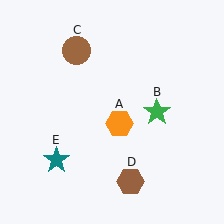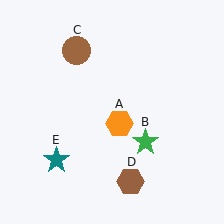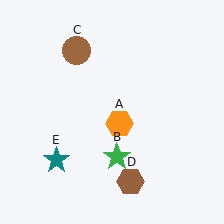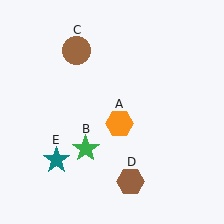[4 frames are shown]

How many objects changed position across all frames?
1 object changed position: green star (object B).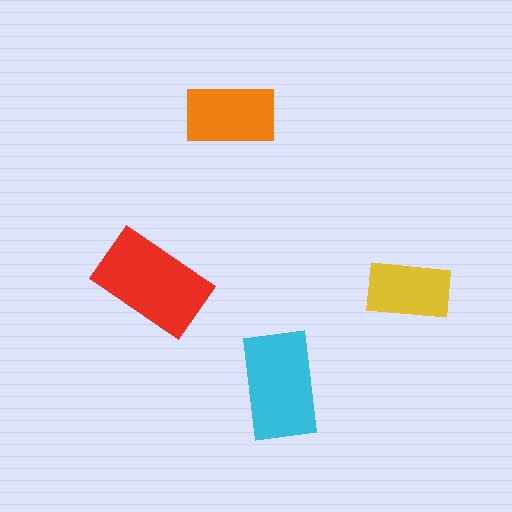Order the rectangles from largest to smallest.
the red one, the cyan one, the orange one, the yellow one.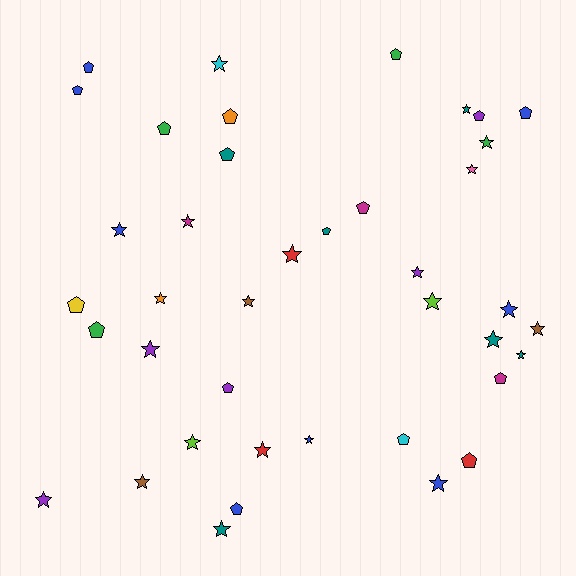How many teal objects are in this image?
There are 6 teal objects.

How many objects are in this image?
There are 40 objects.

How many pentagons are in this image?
There are 17 pentagons.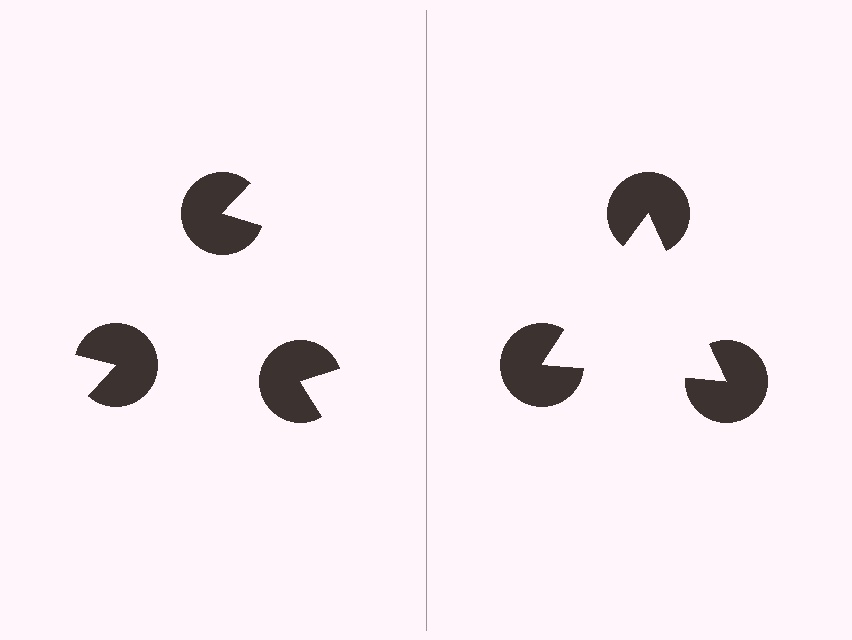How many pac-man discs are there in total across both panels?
6 — 3 on each side.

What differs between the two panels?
The pac-man discs are positioned identically on both sides; only the wedge orientations differ. On the right they align to a triangle; on the left they are misaligned.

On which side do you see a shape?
An illusory triangle appears on the right side. On the left side the wedge cuts are rotated, so no coherent shape forms.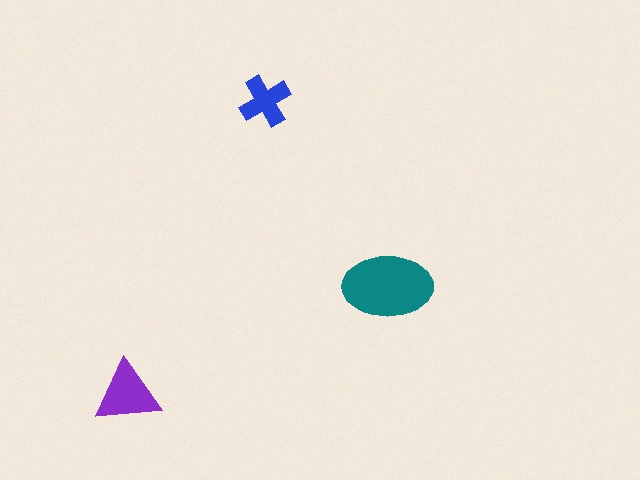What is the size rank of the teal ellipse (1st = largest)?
1st.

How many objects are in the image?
There are 3 objects in the image.